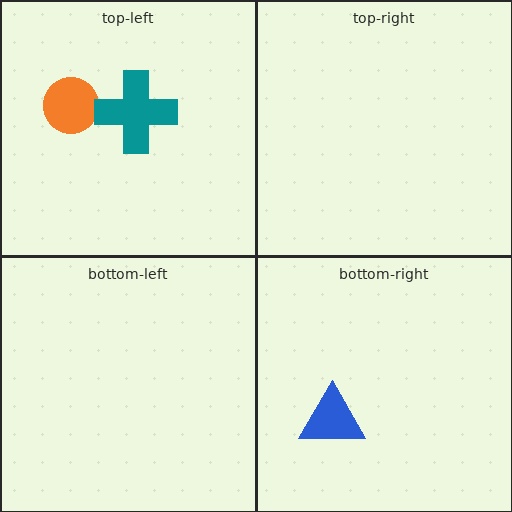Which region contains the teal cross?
The top-left region.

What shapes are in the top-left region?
The orange circle, the teal cross.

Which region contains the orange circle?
The top-left region.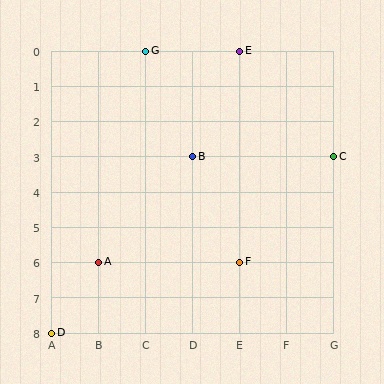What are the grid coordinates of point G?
Point G is at grid coordinates (C, 0).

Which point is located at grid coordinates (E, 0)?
Point E is at (E, 0).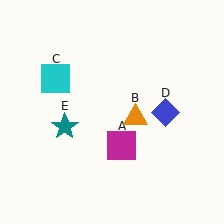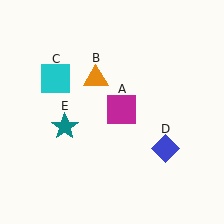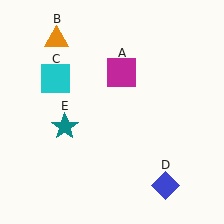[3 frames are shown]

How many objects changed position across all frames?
3 objects changed position: magenta square (object A), orange triangle (object B), blue diamond (object D).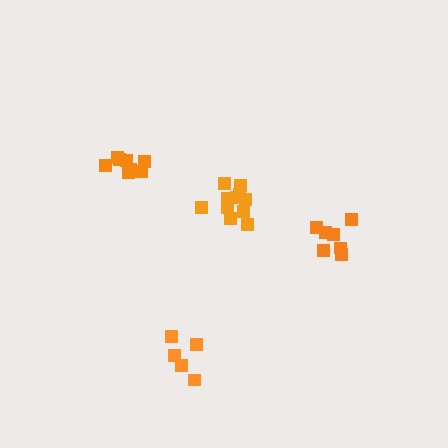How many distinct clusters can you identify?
There are 4 distinct clusters.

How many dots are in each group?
Group 1: 8 dots, Group 2: 11 dots, Group 3: 7 dots, Group 4: 5 dots (31 total).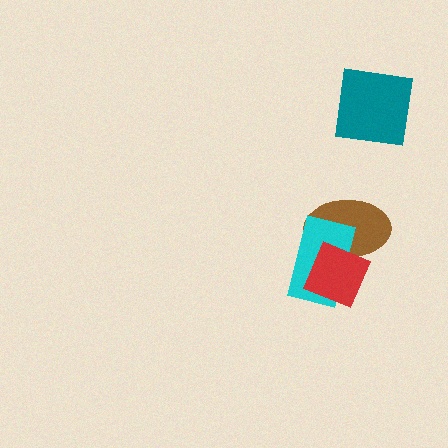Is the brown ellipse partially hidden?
Yes, it is partially covered by another shape.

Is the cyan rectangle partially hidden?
Yes, it is partially covered by another shape.